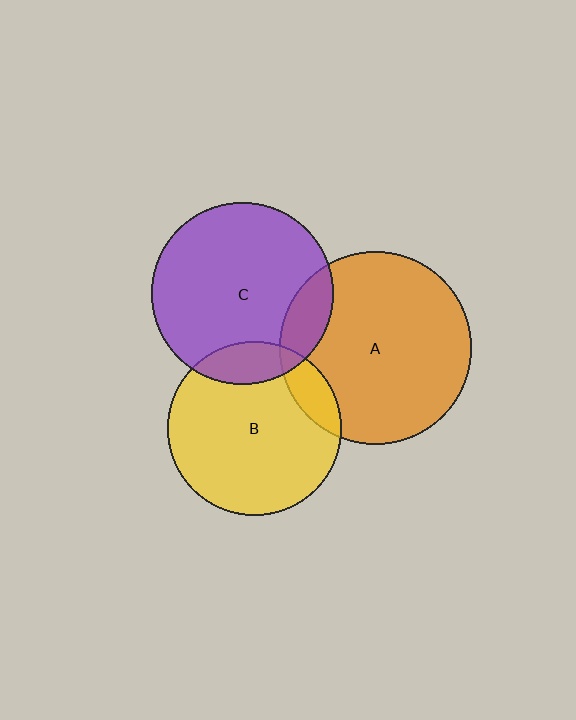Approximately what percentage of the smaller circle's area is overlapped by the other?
Approximately 15%.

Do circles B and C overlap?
Yes.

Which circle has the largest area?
Circle A (orange).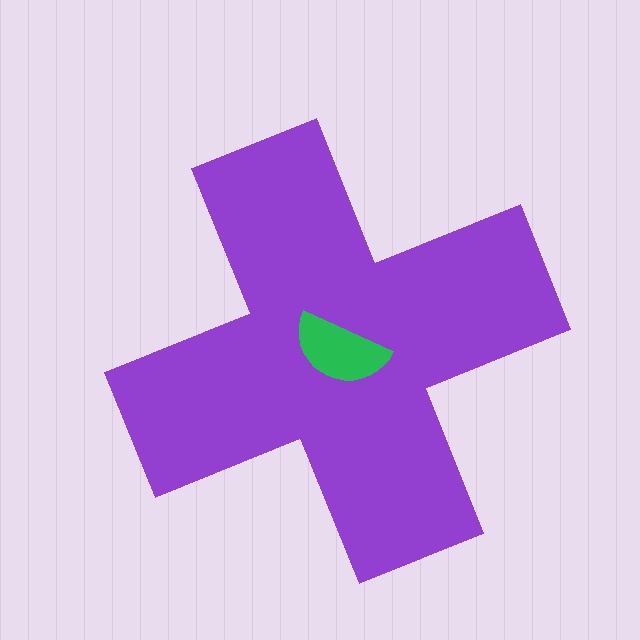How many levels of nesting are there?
2.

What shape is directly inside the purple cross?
The green semicircle.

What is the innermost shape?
The green semicircle.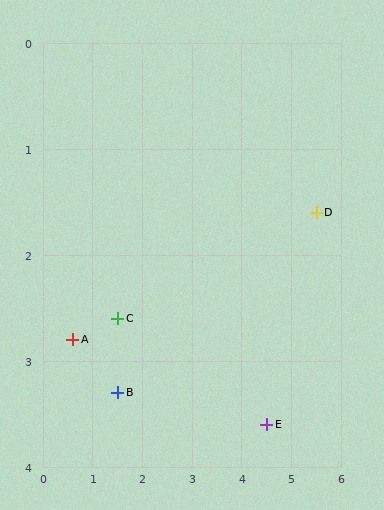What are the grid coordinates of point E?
Point E is at approximately (4.5, 3.6).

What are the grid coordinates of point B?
Point B is at approximately (1.5, 3.3).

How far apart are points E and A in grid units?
Points E and A are about 4.0 grid units apart.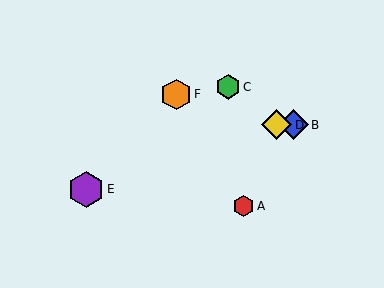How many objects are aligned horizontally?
2 objects (B, D) are aligned horizontally.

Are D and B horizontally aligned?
Yes, both are at y≈125.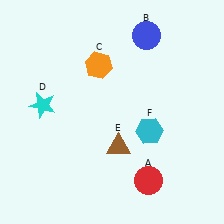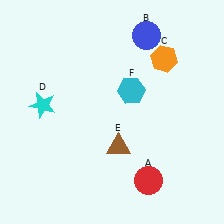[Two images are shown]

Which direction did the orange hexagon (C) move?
The orange hexagon (C) moved right.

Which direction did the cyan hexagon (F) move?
The cyan hexagon (F) moved up.